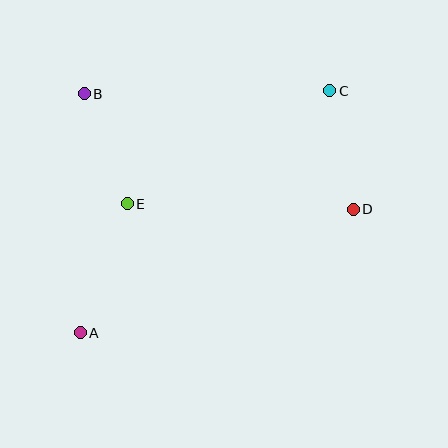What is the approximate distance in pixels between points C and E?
The distance between C and E is approximately 232 pixels.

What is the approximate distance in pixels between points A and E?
The distance between A and E is approximately 138 pixels.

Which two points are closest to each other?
Points B and E are closest to each other.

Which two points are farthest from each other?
Points A and C are farthest from each other.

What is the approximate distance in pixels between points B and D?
The distance between B and D is approximately 293 pixels.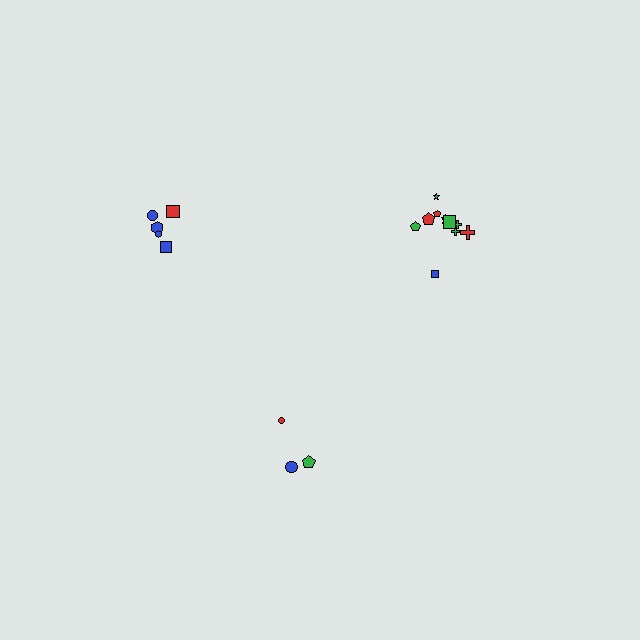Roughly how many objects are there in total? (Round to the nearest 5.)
Roughly 20 objects in total.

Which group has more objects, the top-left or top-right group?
The top-right group.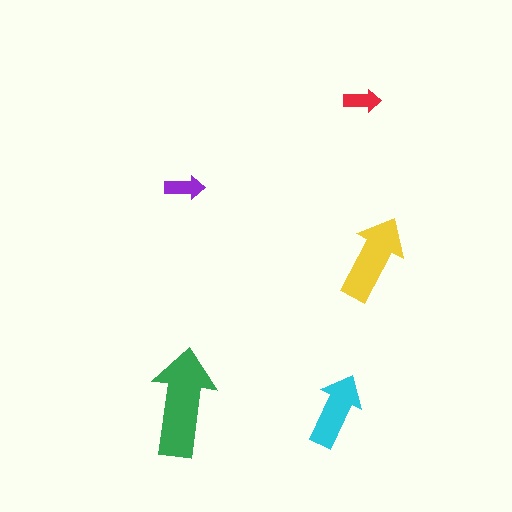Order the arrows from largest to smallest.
the green one, the yellow one, the cyan one, the purple one, the red one.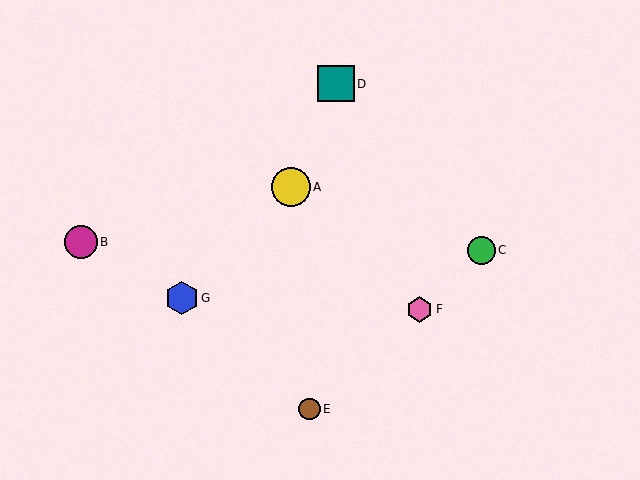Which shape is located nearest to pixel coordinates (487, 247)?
The green circle (labeled C) at (481, 250) is nearest to that location.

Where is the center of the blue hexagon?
The center of the blue hexagon is at (182, 298).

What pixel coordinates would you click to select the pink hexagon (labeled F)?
Click at (420, 309) to select the pink hexagon F.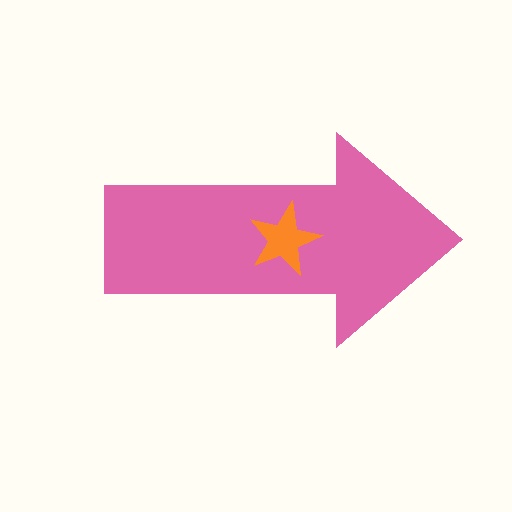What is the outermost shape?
The pink arrow.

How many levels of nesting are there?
2.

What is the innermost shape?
The orange star.